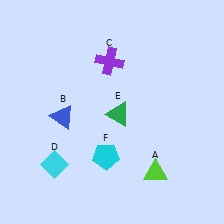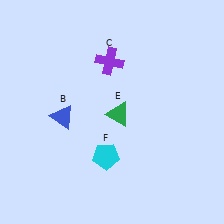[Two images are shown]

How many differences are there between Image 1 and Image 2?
There are 2 differences between the two images.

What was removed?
The cyan diamond (D), the lime triangle (A) were removed in Image 2.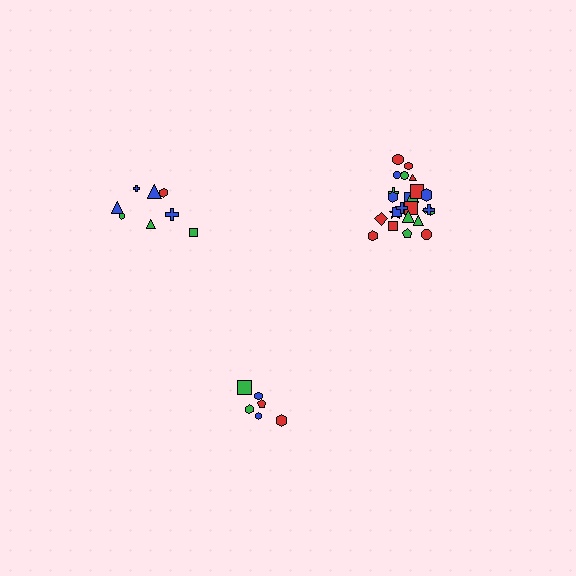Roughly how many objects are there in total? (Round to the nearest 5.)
Roughly 40 objects in total.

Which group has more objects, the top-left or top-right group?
The top-right group.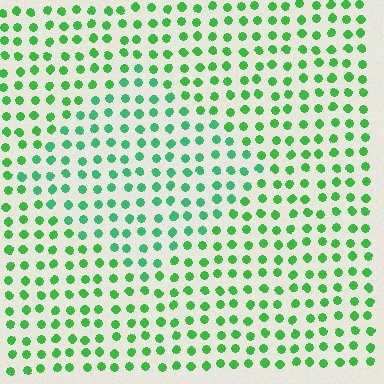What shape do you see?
I see a diamond.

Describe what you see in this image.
The image is filled with small green elements in a uniform arrangement. A diamond-shaped region is visible where the elements are tinted to a slightly different hue, forming a subtle color boundary.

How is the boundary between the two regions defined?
The boundary is defined purely by a slight shift in hue (about 23 degrees). Spacing, size, and orientation are identical on both sides.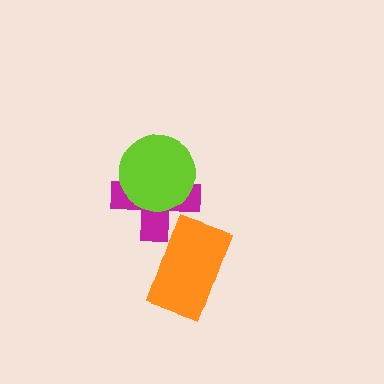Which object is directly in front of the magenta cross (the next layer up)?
The lime circle is directly in front of the magenta cross.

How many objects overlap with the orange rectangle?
1 object overlaps with the orange rectangle.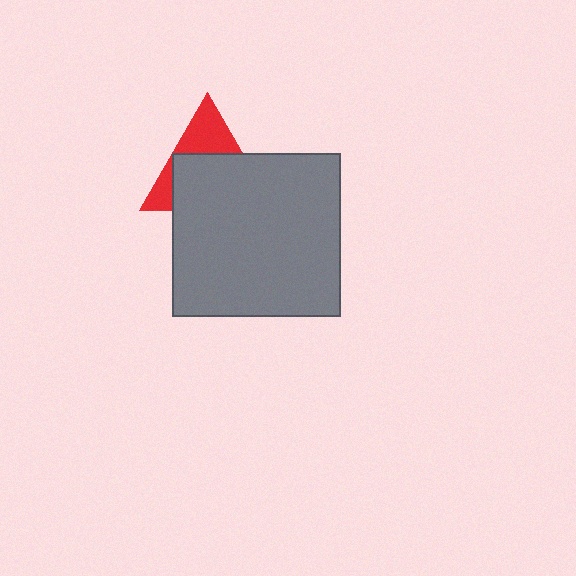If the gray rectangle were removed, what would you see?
You would see the complete red triangle.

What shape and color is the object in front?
The object in front is a gray rectangle.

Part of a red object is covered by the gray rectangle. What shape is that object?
It is a triangle.